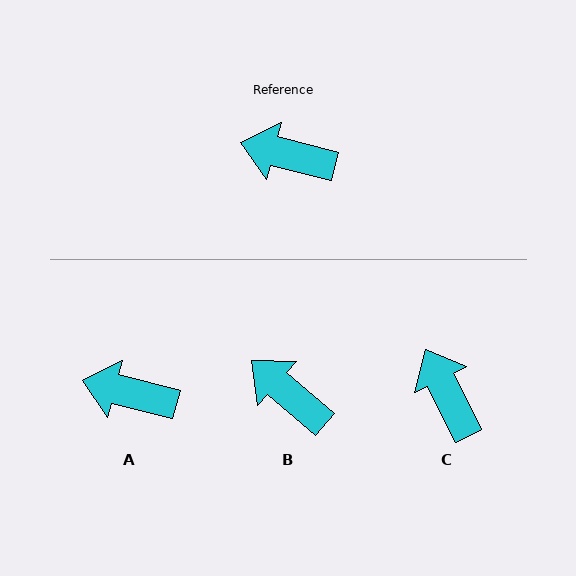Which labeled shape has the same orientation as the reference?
A.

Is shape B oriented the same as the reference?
No, it is off by about 26 degrees.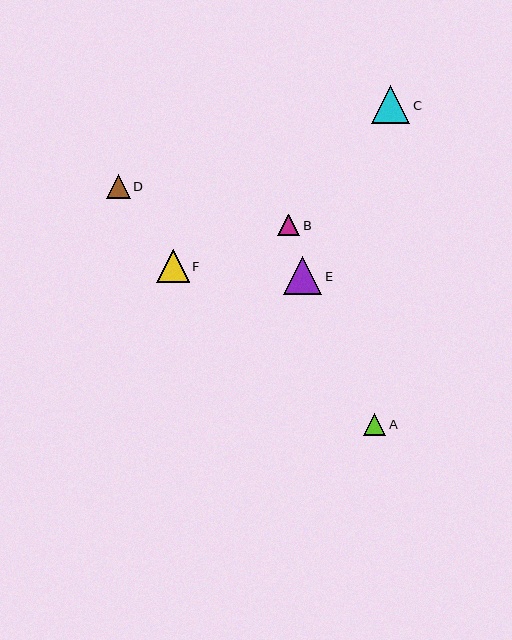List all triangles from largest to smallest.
From largest to smallest: C, E, F, D, A, B.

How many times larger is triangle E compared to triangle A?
Triangle E is approximately 1.7 times the size of triangle A.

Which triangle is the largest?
Triangle C is the largest with a size of approximately 38 pixels.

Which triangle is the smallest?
Triangle B is the smallest with a size of approximately 22 pixels.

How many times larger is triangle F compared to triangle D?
Triangle F is approximately 1.3 times the size of triangle D.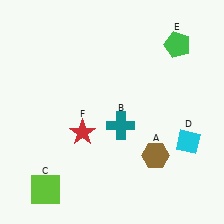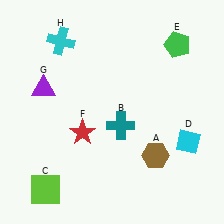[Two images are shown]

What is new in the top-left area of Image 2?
A purple triangle (G) was added in the top-left area of Image 2.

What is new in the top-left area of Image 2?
A cyan cross (H) was added in the top-left area of Image 2.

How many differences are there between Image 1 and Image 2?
There are 2 differences between the two images.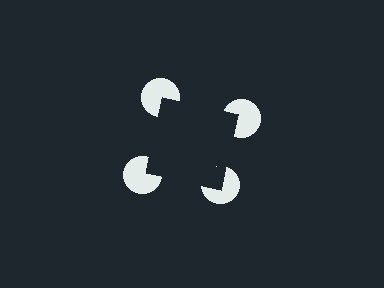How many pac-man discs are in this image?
There are 4 — one at each vertex of the illusory square.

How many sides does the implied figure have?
4 sides.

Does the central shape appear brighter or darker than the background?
It typically appears slightly darker than the background, even though no actual brightness change is drawn.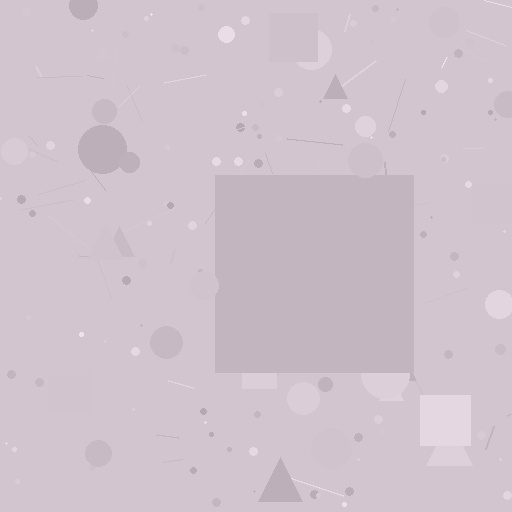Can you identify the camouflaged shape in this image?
The camouflaged shape is a square.